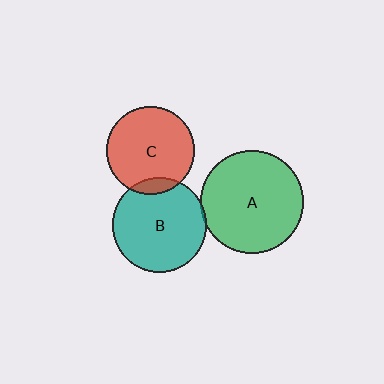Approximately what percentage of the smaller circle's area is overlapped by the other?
Approximately 5%.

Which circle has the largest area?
Circle A (green).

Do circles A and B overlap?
Yes.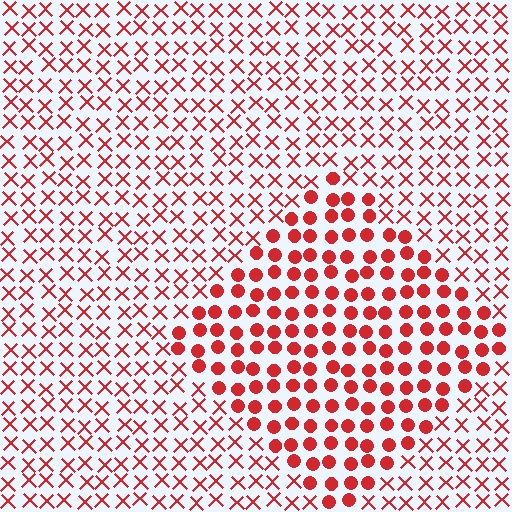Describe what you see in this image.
The image is filled with small red elements arranged in a uniform grid. A diamond-shaped region contains circles, while the surrounding area contains X marks. The boundary is defined purely by the change in element shape.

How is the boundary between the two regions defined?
The boundary is defined by a change in element shape: circles inside vs. X marks outside. All elements share the same color and spacing.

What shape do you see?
I see a diamond.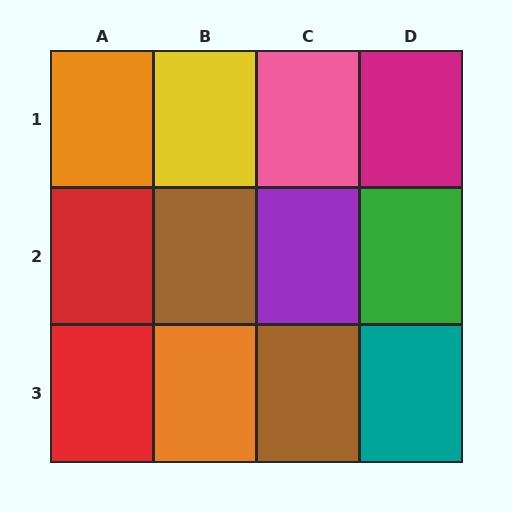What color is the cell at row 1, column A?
Orange.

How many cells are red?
2 cells are red.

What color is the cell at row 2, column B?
Brown.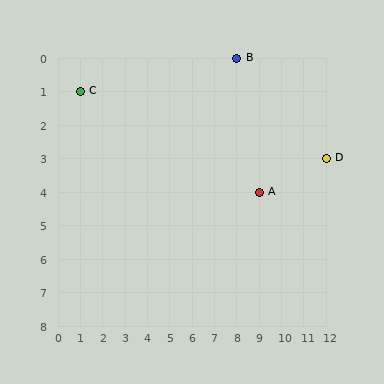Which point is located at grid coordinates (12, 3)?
Point D is at (12, 3).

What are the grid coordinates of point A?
Point A is at grid coordinates (9, 4).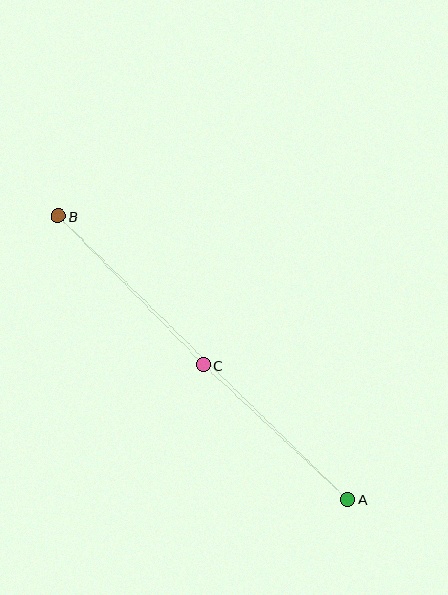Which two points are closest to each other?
Points A and C are closest to each other.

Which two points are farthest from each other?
Points A and B are farthest from each other.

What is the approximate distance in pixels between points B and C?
The distance between B and C is approximately 208 pixels.